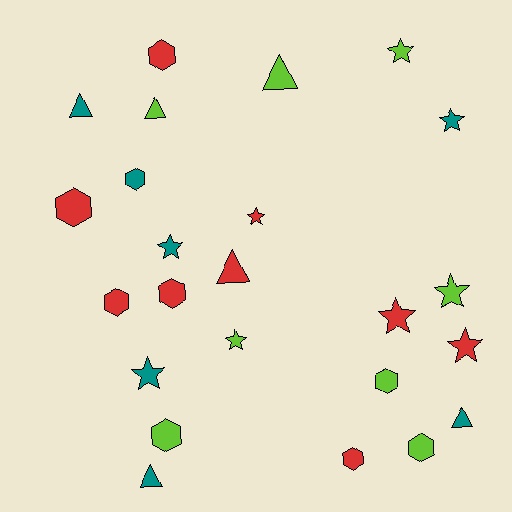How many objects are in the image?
There are 24 objects.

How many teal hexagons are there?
There is 1 teal hexagon.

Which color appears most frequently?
Red, with 9 objects.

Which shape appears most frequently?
Star, with 9 objects.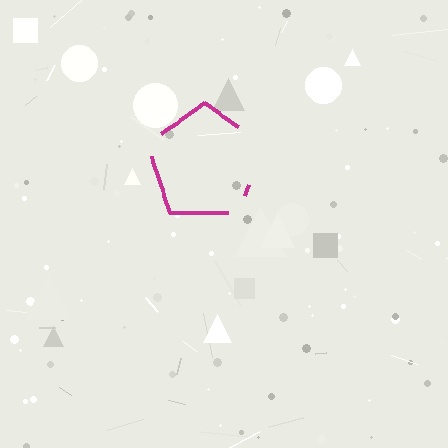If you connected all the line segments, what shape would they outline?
They would outline a pentagon.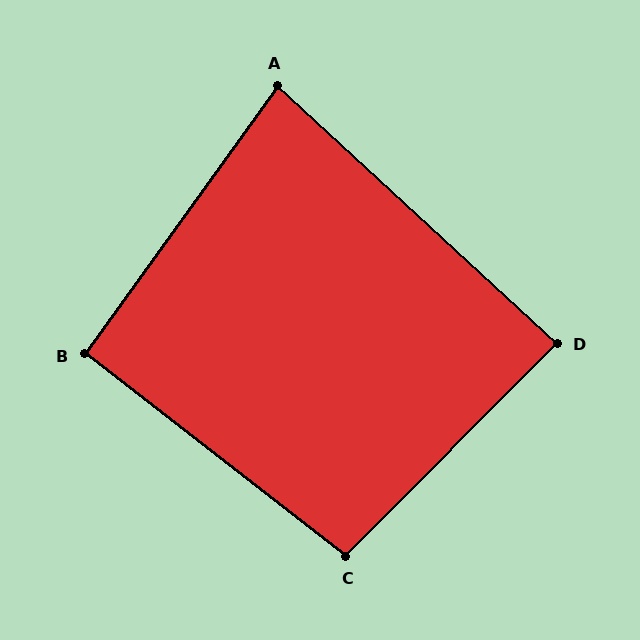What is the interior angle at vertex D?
Approximately 88 degrees (approximately right).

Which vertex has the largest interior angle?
C, at approximately 97 degrees.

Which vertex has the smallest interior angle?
A, at approximately 83 degrees.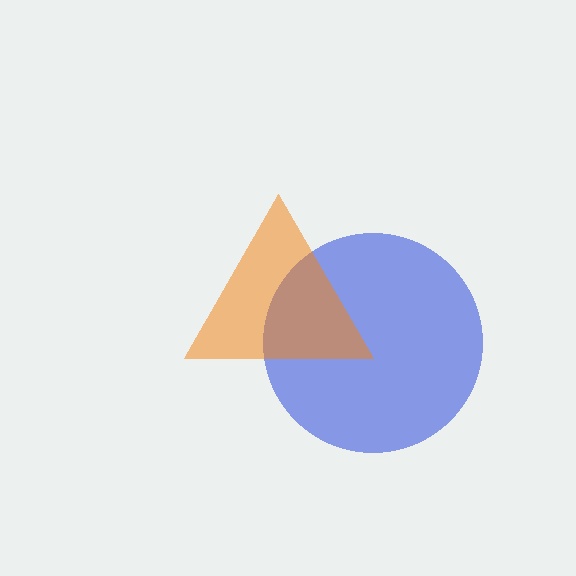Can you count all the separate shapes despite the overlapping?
Yes, there are 2 separate shapes.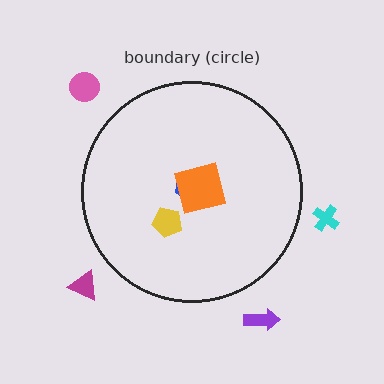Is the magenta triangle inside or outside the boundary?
Outside.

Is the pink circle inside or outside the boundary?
Outside.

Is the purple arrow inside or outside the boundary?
Outside.